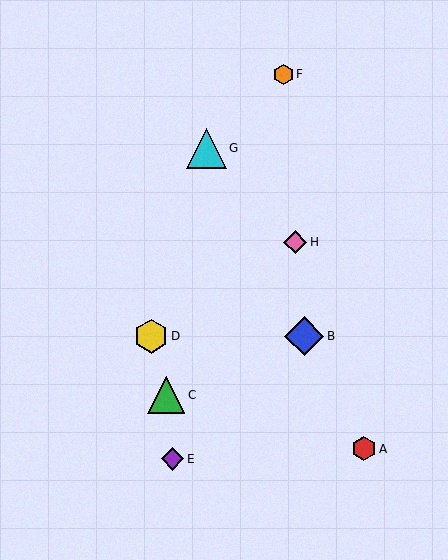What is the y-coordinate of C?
Object C is at y≈395.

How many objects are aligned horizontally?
2 objects (B, D) are aligned horizontally.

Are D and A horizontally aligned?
No, D is at y≈336 and A is at y≈449.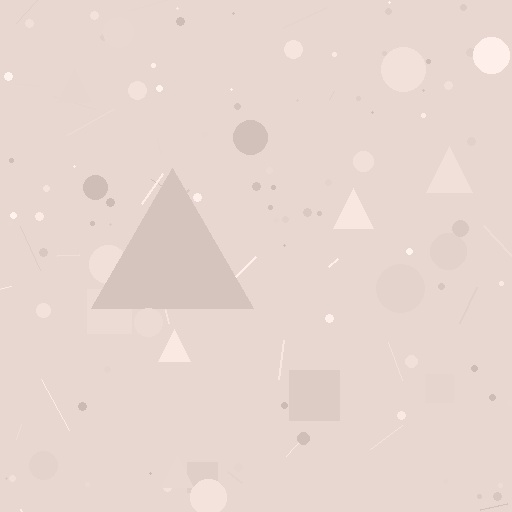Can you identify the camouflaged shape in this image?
The camouflaged shape is a triangle.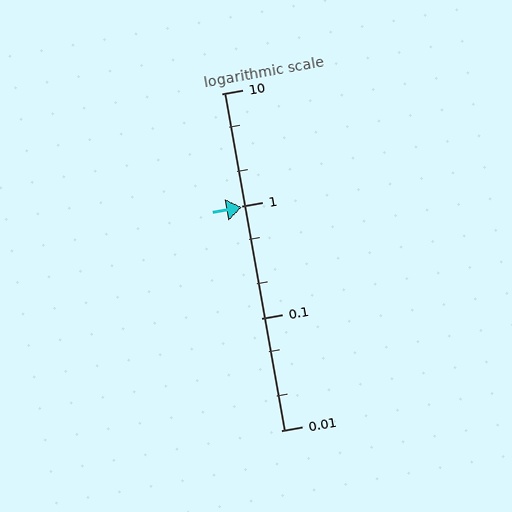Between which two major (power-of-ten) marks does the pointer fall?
The pointer is between 0.1 and 1.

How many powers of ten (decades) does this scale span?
The scale spans 3 decades, from 0.01 to 10.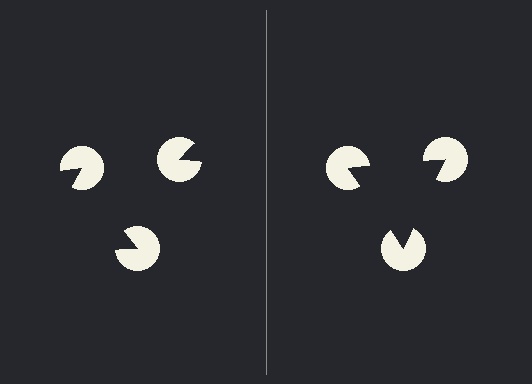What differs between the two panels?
The pac-man discs are positioned identically on both sides; only the wedge orientations differ. On the right they align to a triangle; on the left they are misaligned.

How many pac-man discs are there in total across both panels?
6 — 3 on each side.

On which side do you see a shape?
An illusory triangle appears on the right side. On the left side the wedge cuts are rotated, so no coherent shape forms.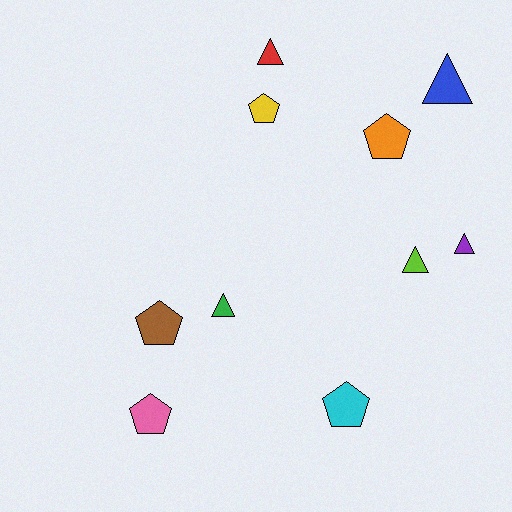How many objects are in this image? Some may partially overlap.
There are 10 objects.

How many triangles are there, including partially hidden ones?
There are 5 triangles.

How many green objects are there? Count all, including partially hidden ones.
There is 1 green object.